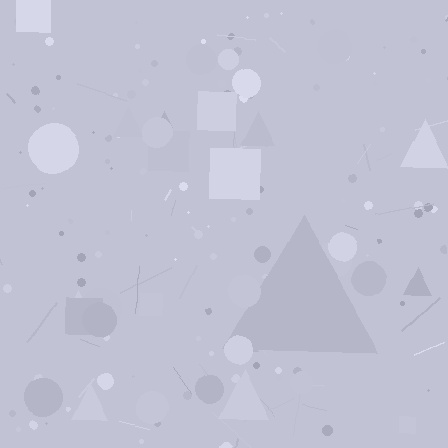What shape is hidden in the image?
A triangle is hidden in the image.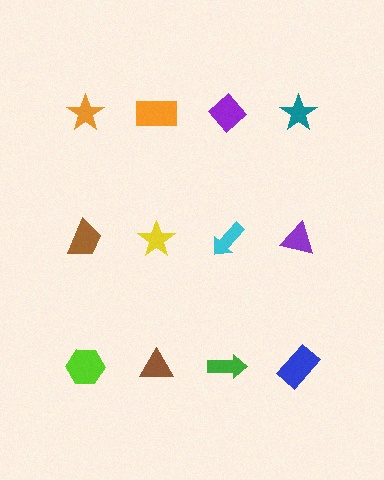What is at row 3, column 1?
A lime hexagon.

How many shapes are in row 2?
4 shapes.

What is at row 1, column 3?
A purple diamond.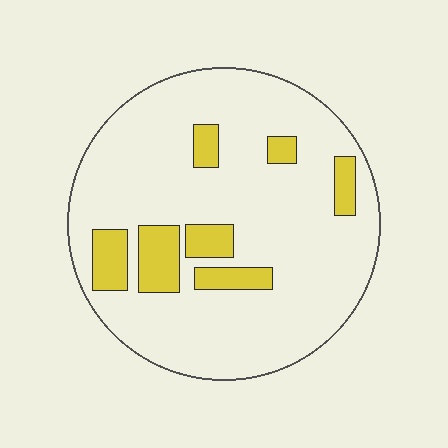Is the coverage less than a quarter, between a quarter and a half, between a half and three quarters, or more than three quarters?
Less than a quarter.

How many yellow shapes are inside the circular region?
7.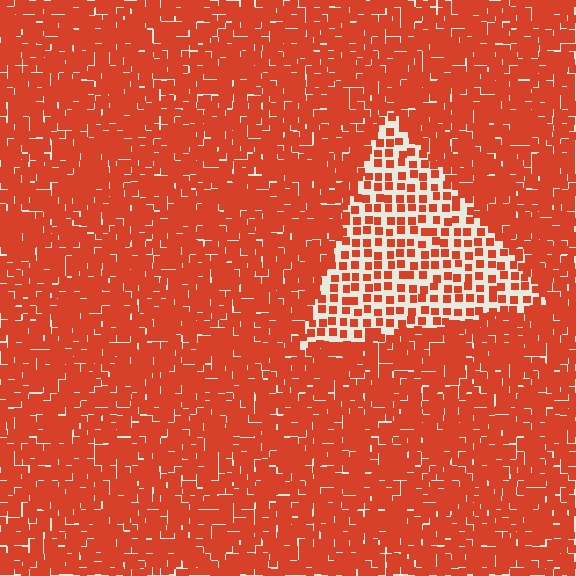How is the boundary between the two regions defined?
The boundary is defined by a change in element density (approximately 2.4x ratio). All elements are the same color, size, and shape.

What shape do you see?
I see a triangle.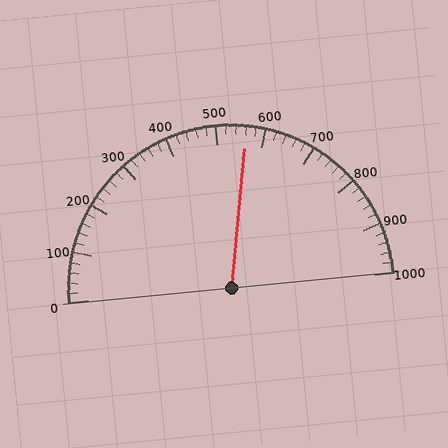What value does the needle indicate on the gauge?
The needle indicates approximately 560.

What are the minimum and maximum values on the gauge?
The gauge ranges from 0 to 1000.